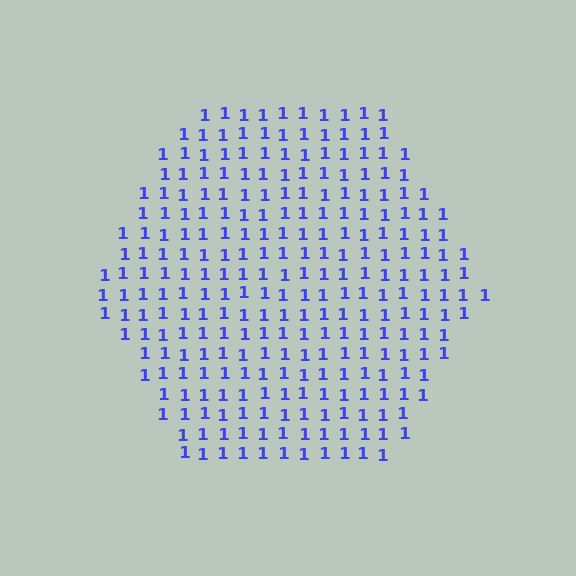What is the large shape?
The large shape is a hexagon.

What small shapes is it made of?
It is made of small digit 1's.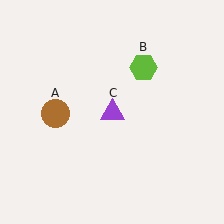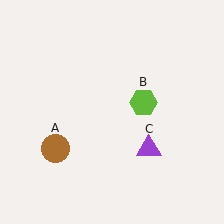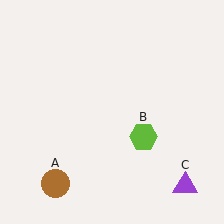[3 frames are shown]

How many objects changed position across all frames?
3 objects changed position: brown circle (object A), lime hexagon (object B), purple triangle (object C).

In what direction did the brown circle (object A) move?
The brown circle (object A) moved down.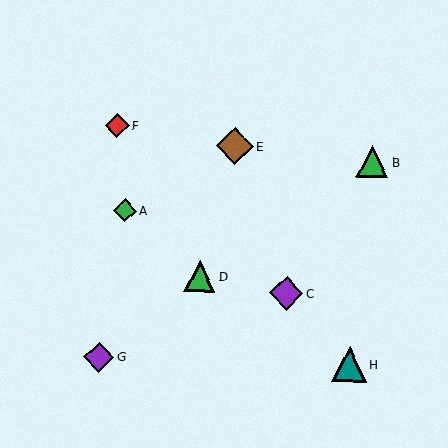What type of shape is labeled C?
Shape C is a purple diamond.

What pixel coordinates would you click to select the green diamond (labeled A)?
Click at (125, 211) to select the green diamond A.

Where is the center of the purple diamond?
The center of the purple diamond is at (99, 357).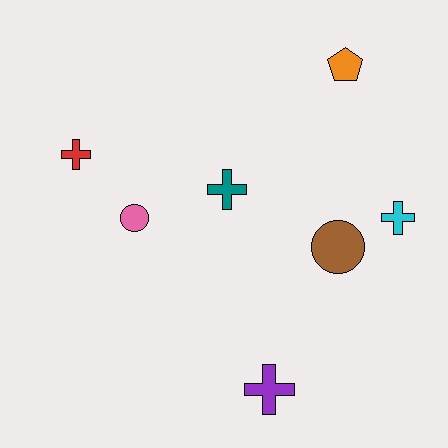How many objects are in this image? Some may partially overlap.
There are 7 objects.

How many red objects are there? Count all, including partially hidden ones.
There is 1 red object.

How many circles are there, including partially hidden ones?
There are 2 circles.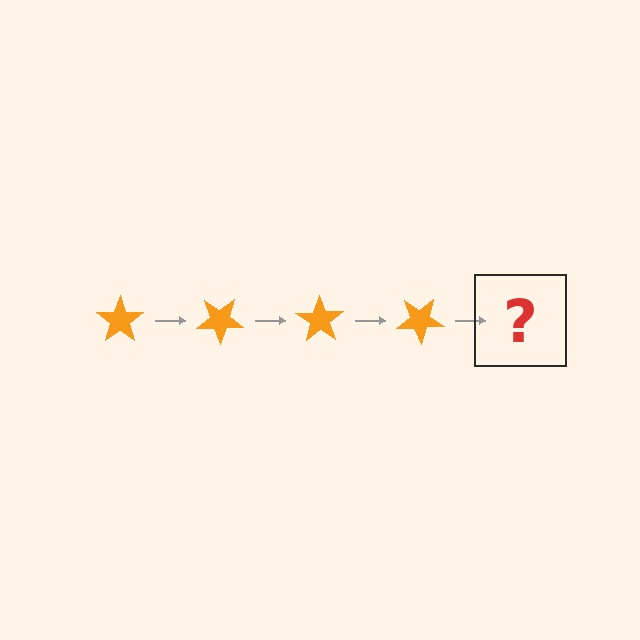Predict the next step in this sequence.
The next step is an orange star rotated 140 degrees.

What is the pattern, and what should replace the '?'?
The pattern is that the star rotates 35 degrees each step. The '?' should be an orange star rotated 140 degrees.